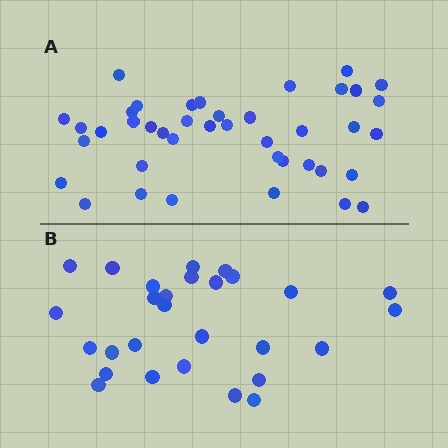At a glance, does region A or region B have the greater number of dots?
Region A (the top region) has more dots.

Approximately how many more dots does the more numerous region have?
Region A has approximately 15 more dots than region B.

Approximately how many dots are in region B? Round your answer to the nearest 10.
About 30 dots. (The exact count is 28, which rounds to 30.)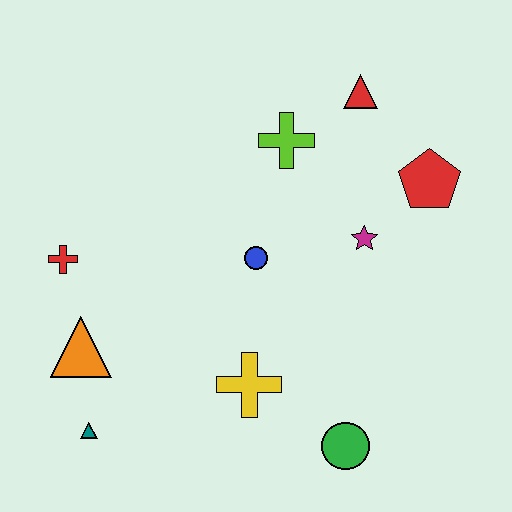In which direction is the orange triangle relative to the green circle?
The orange triangle is to the left of the green circle.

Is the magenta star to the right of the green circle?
Yes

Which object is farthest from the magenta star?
The teal triangle is farthest from the magenta star.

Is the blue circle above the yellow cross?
Yes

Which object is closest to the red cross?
The orange triangle is closest to the red cross.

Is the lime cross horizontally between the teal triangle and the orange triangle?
No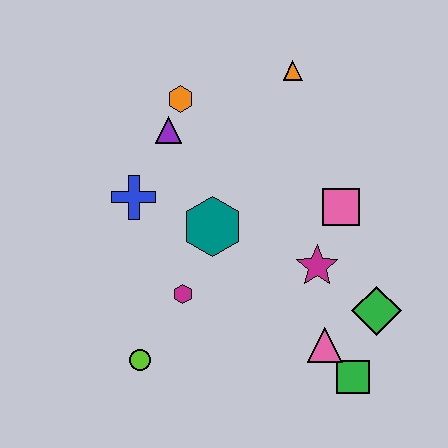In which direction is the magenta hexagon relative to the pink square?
The magenta hexagon is to the left of the pink square.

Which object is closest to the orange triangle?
The orange hexagon is closest to the orange triangle.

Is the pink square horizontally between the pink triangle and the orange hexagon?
No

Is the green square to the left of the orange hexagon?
No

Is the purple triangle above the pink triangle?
Yes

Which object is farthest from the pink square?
The lime circle is farthest from the pink square.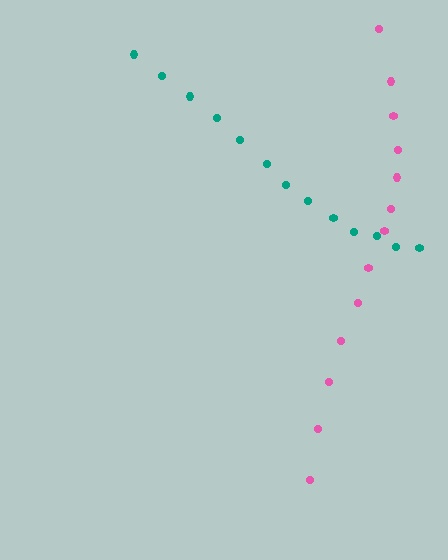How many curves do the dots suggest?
There are 2 distinct paths.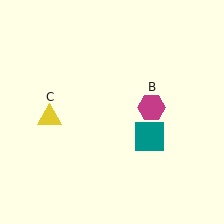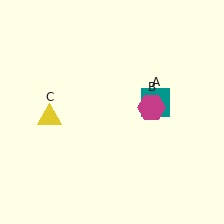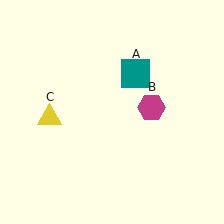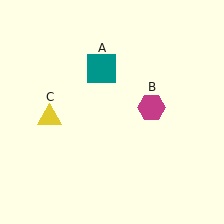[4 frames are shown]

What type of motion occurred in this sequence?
The teal square (object A) rotated counterclockwise around the center of the scene.